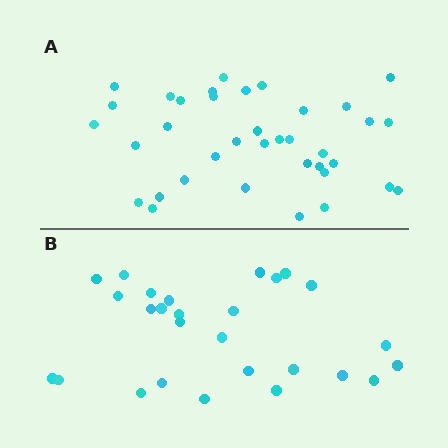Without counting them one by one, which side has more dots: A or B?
Region A (the top region) has more dots.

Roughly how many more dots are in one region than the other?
Region A has roughly 10 or so more dots than region B.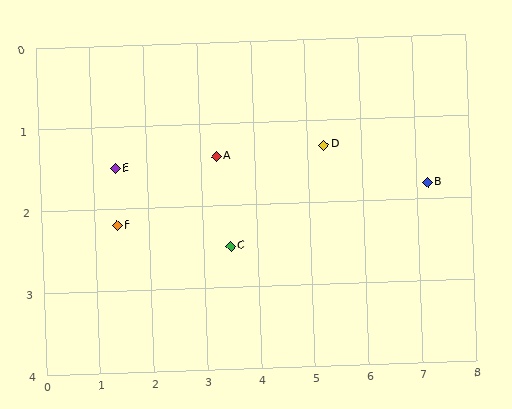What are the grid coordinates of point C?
Point C is at approximately (3.5, 2.5).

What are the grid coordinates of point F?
Point F is at approximately (1.4, 2.2).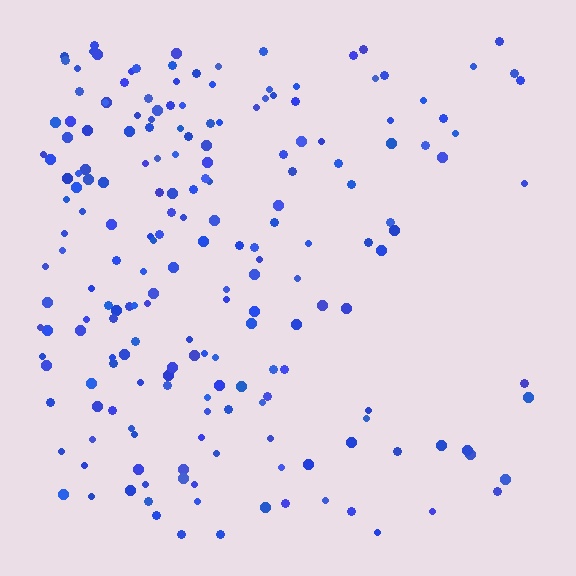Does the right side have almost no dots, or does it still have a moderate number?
Still a moderate number, just noticeably fewer than the left.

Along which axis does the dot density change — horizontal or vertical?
Horizontal.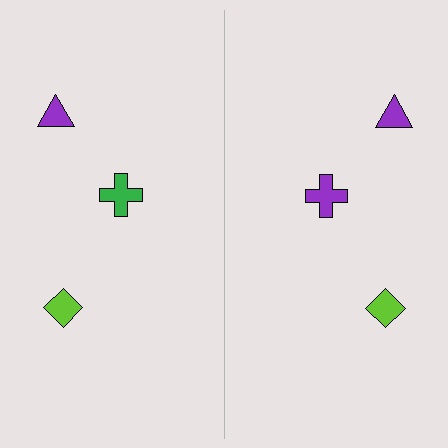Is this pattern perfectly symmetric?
No, the pattern is not perfectly symmetric. The purple cross on the right side breaks the symmetry — its mirror counterpart is green.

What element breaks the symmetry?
The purple cross on the right side breaks the symmetry — its mirror counterpart is green.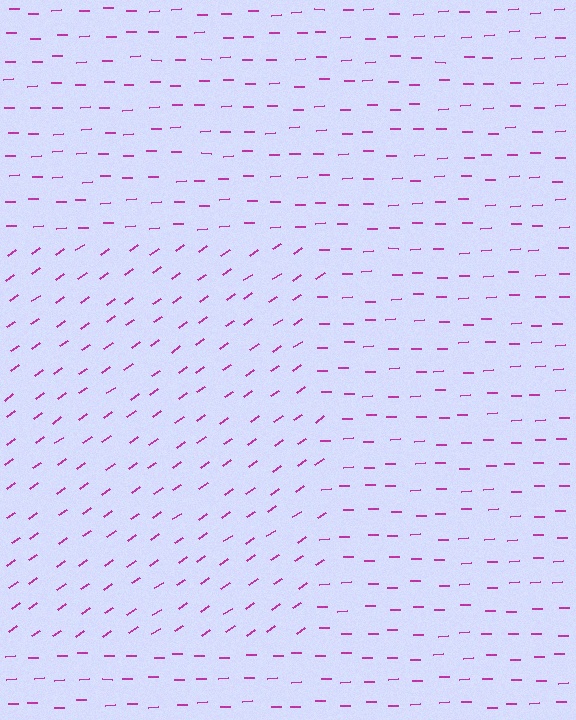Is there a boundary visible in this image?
Yes, there is a texture boundary formed by a change in line orientation.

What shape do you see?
I see a rectangle.